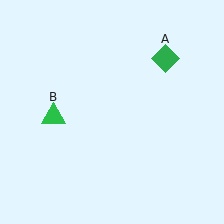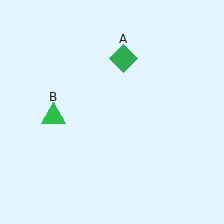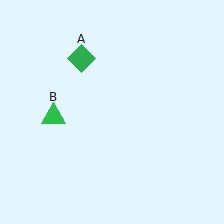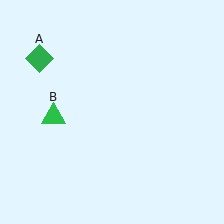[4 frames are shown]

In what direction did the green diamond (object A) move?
The green diamond (object A) moved left.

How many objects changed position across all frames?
1 object changed position: green diamond (object A).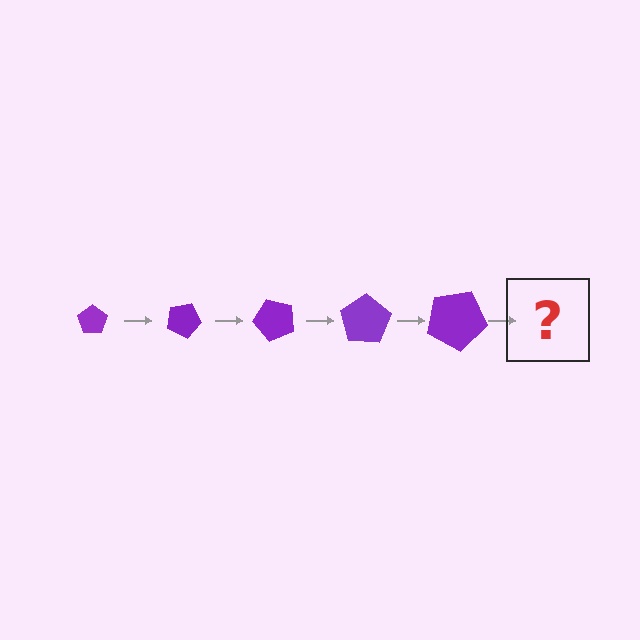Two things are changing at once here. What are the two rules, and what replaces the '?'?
The two rules are that the pentagon grows larger each step and it rotates 25 degrees each step. The '?' should be a pentagon, larger than the previous one and rotated 125 degrees from the start.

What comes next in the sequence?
The next element should be a pentagon, larger than the previous one and rotated 125 degrees from the start.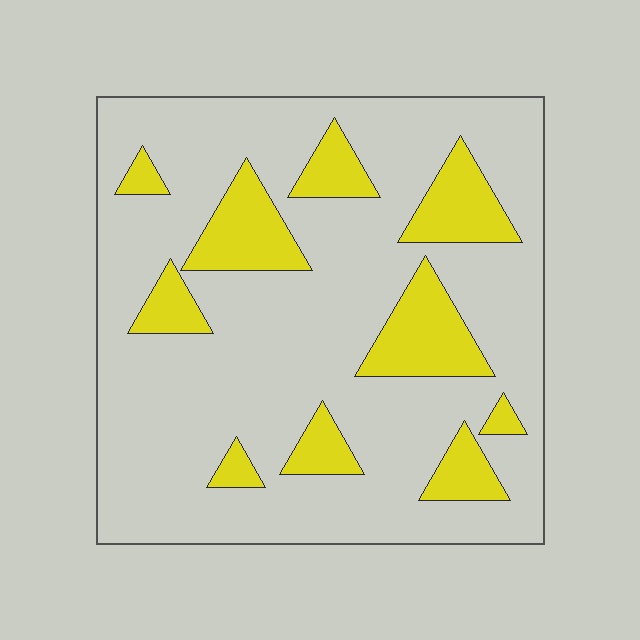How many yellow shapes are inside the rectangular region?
10.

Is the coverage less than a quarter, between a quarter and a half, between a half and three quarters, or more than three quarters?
Less than a quarter.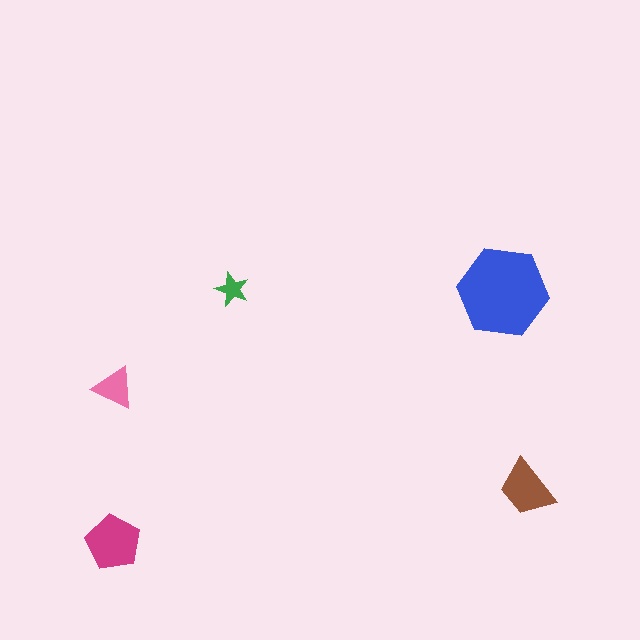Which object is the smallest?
The green star.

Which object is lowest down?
The magenta pentagon is bottommost.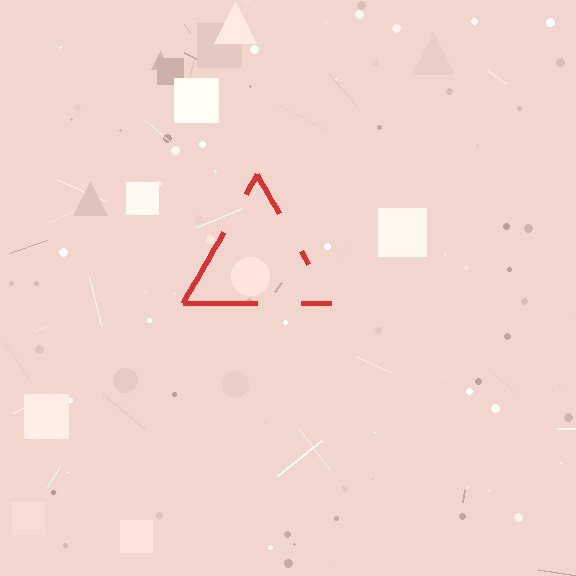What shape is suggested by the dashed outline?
The dashed outline suggests a triangle.